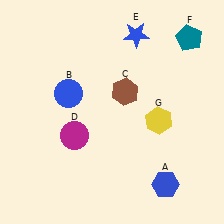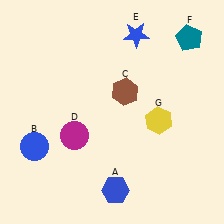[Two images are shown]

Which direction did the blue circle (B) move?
The blue circle (B) moved down.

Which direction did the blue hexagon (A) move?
The blue hexagon (A) moved left.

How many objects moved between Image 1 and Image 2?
2 objects moved between the two images.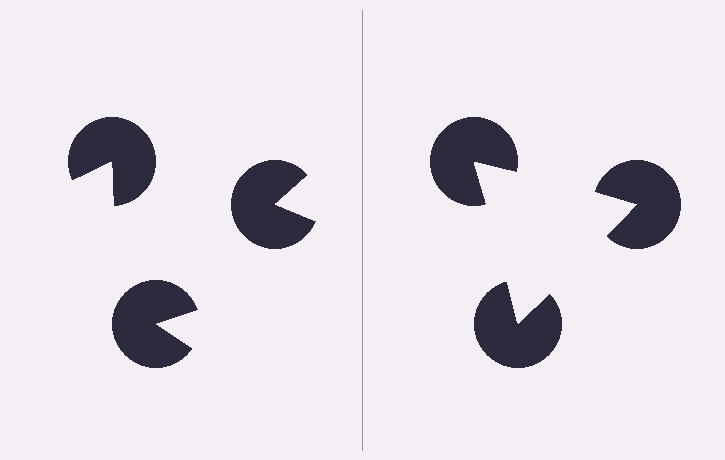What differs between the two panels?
The pac-man discs are positioned identically on both sides; only the wedge orientations differ. On the right they align to a triangle; on the left they are misaligned.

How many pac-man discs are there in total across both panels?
6 — 3 on each side.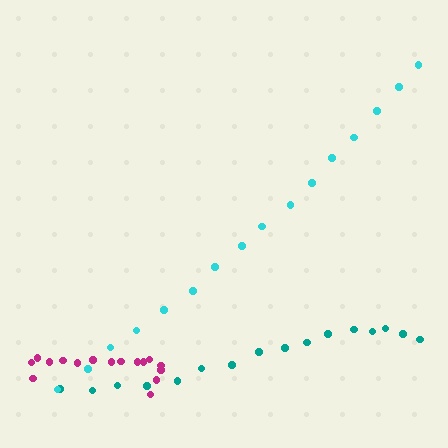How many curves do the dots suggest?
There are 3 distinct paths.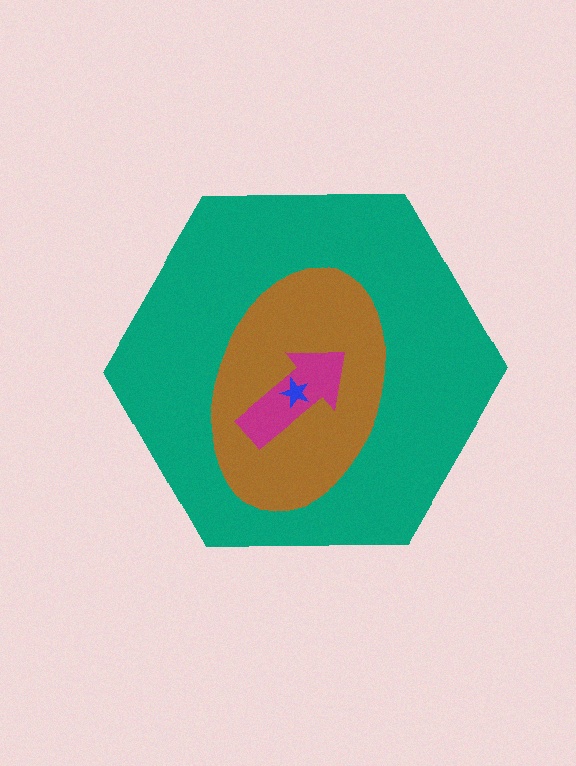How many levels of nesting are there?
4.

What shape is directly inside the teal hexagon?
The brown ellipse.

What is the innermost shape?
The blue star.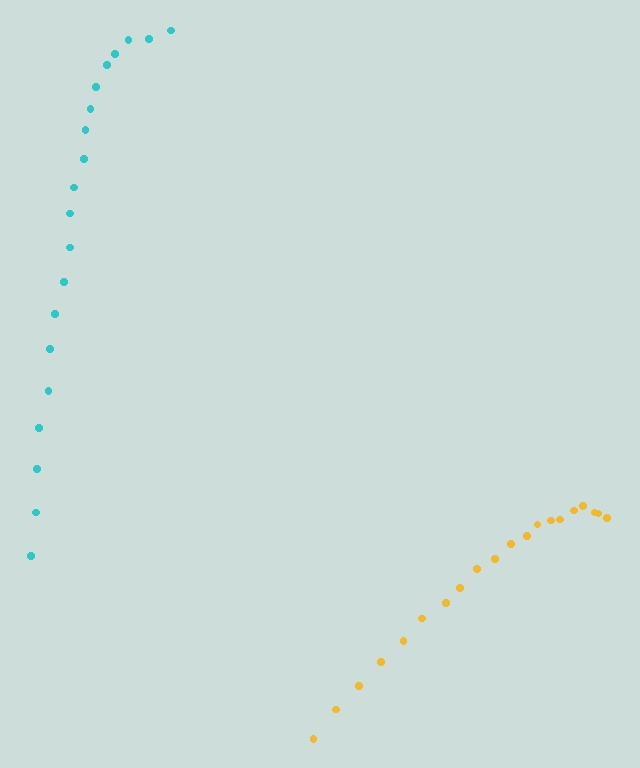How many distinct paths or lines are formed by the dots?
There are 2 distinct paths.